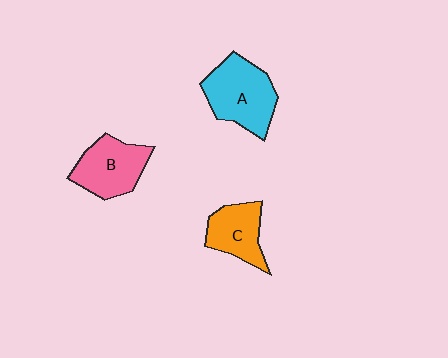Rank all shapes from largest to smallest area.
From largest to smallest: A (cyan), B (pink), C (orange).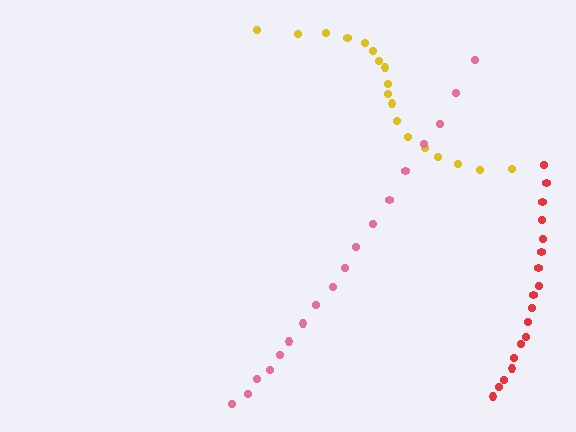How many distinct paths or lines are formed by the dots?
There are 3 distinct paths.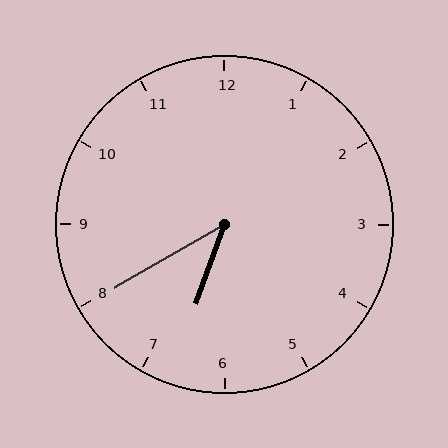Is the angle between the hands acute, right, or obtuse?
It is acute.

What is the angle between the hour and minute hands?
Approximately 40 degrees.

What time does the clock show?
6:40.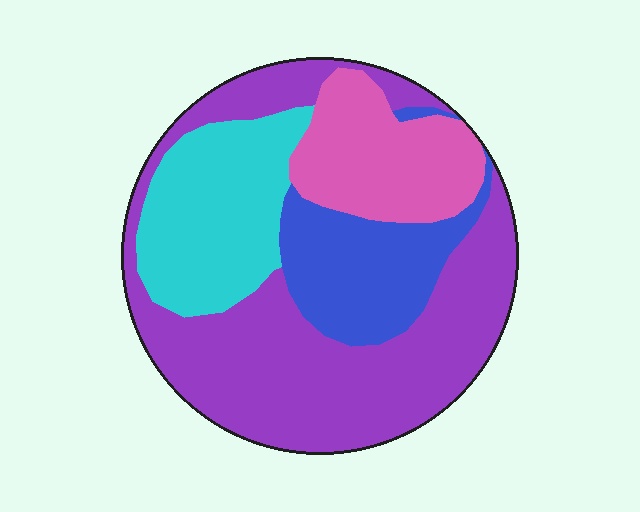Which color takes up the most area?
Purple, at roughly 45%.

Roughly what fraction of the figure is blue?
Blue covers 16% of the figure.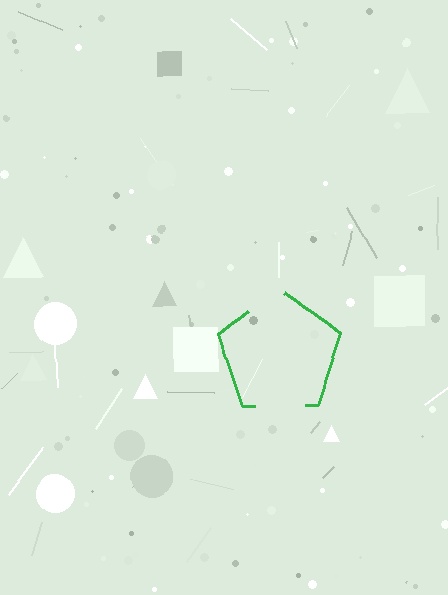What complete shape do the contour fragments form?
The contour fragments form a pentagon.